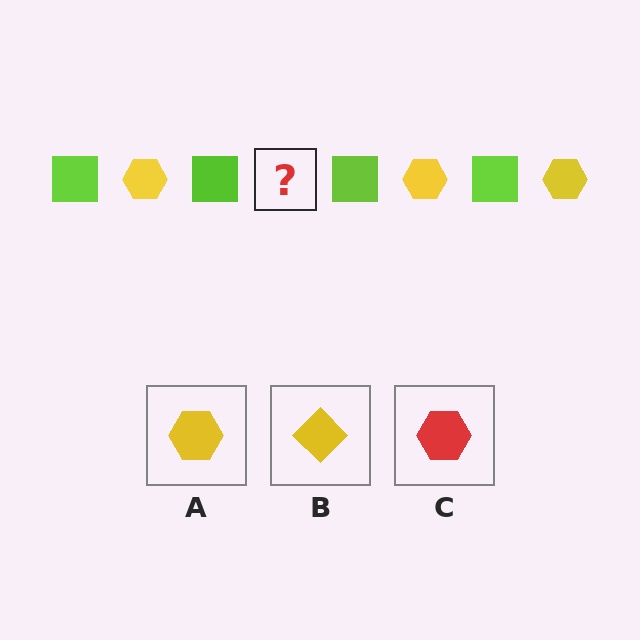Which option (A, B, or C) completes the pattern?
A.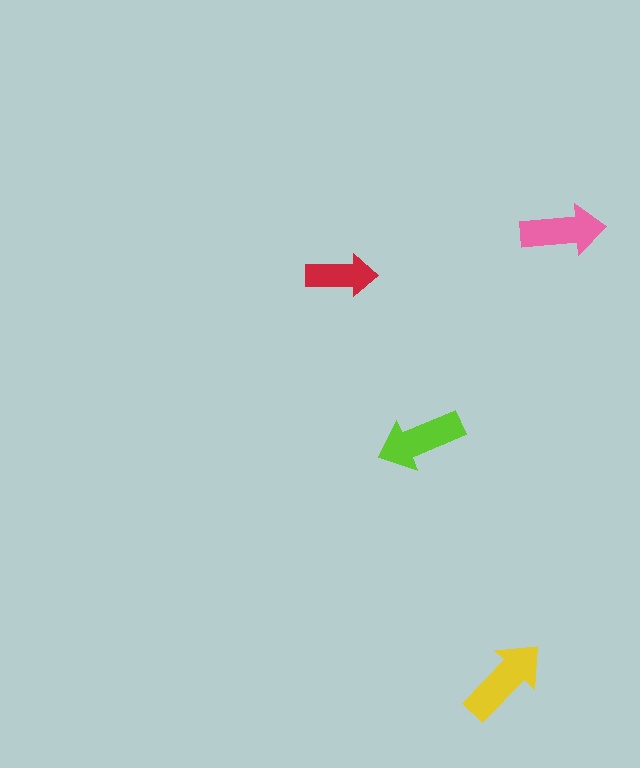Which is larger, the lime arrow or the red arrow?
The lime one.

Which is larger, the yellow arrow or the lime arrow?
The yellow one.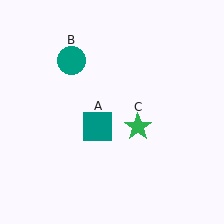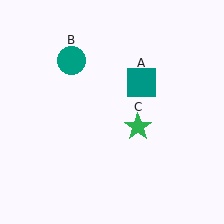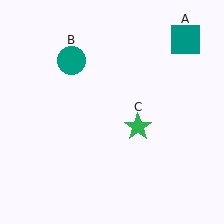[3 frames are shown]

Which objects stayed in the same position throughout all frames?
Teal circle (object B) and green star (object C) remained stationary.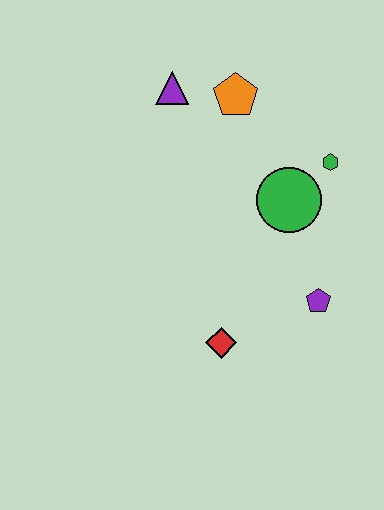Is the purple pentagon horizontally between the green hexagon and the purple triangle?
Yes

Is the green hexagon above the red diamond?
Yes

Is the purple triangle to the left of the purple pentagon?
Yes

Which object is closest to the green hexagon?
The green circle is closest to the green hexagon.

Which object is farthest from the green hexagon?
The red diamond is farthest from the green hexagon.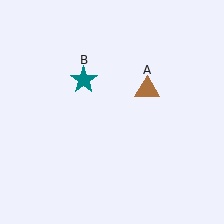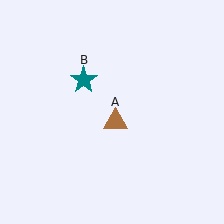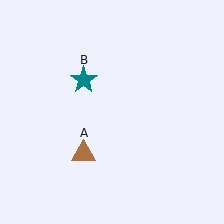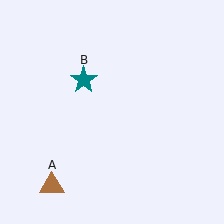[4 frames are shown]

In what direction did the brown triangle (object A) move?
The brown triangle (object A) moved down and to the left.